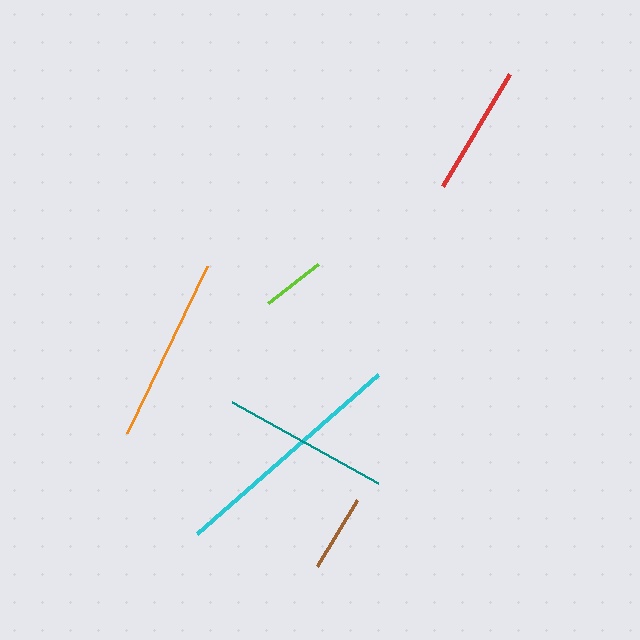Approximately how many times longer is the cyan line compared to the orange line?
The cyan line is approximately 1.3 times the length of the orange line.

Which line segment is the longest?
The cyan line is the longest at approximately 241 pixels.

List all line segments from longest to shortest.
From longest to shortest: cyan, orange, teal, red, brown, lime.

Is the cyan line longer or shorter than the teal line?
The cyan line is longer than the teal line.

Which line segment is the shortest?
The lime line is the shortest at approximately 63 pixels.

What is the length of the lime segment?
The lime segment is approximately 63 pixels long.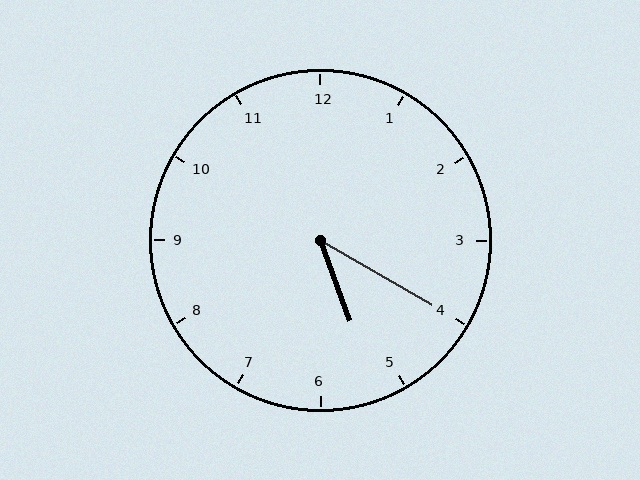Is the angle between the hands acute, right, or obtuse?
It is acute.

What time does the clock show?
5:20.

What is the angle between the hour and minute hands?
Approximately 40 degrees.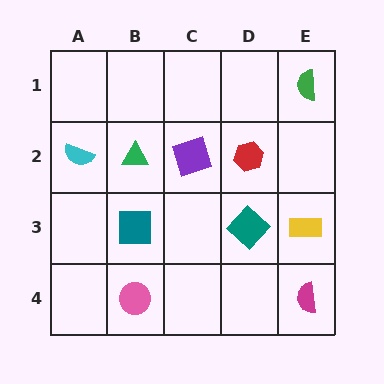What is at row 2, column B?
A green triangle.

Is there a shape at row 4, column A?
No, that cell is empty.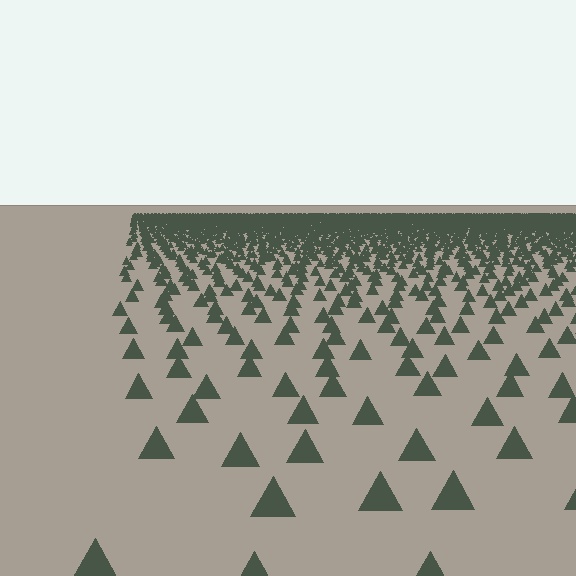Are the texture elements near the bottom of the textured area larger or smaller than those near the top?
Larger. Near the bottom, elements are closer to the viewer and appear at a bigger on-screen size.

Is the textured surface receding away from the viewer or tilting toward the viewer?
The surface is receding away from the viewer. Texture elements get smaller and denser toward the top.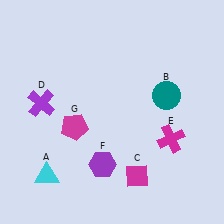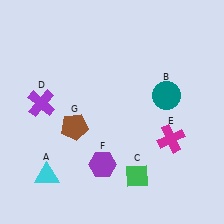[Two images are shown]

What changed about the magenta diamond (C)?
In Image 1, C is magenta. In Image 2, it changed to green.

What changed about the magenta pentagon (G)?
In Image 1, G is magenta. In Image 2, it changed to brown.